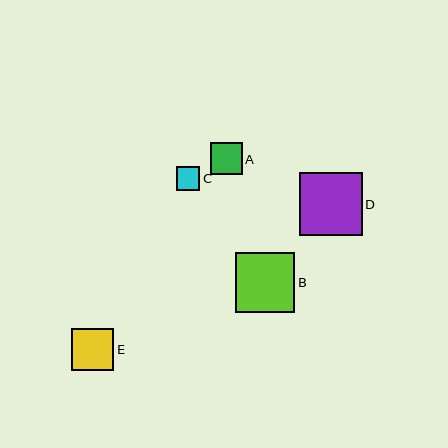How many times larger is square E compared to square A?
Square E is approximately 1.3 times the size of square A.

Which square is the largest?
Square D is the largest with a size of approximately 63 pixels.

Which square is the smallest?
Square C is the smallest with a size of approximately 23 pixels.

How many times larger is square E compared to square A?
Square E is approximately 1.3 times the size of square A.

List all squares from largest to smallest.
From largest to smallest: D, B, E, A, C.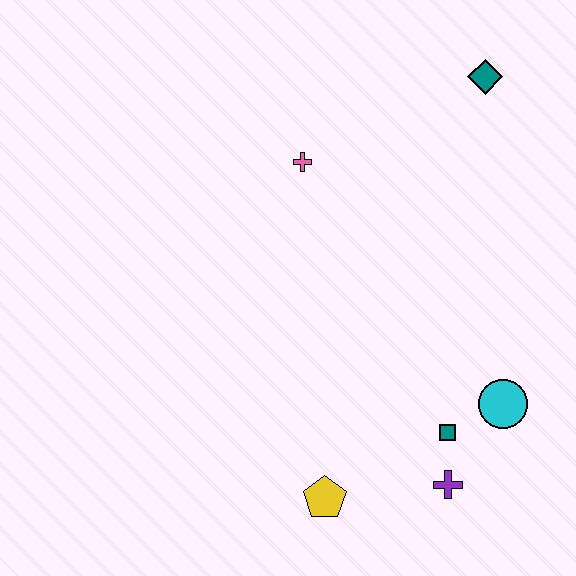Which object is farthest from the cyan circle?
The teal diamond is farthest from the cyan circle.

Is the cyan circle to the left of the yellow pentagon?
No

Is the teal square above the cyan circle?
No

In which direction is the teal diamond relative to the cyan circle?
The teal diamond is above the cyan circle.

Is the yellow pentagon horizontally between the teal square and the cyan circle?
No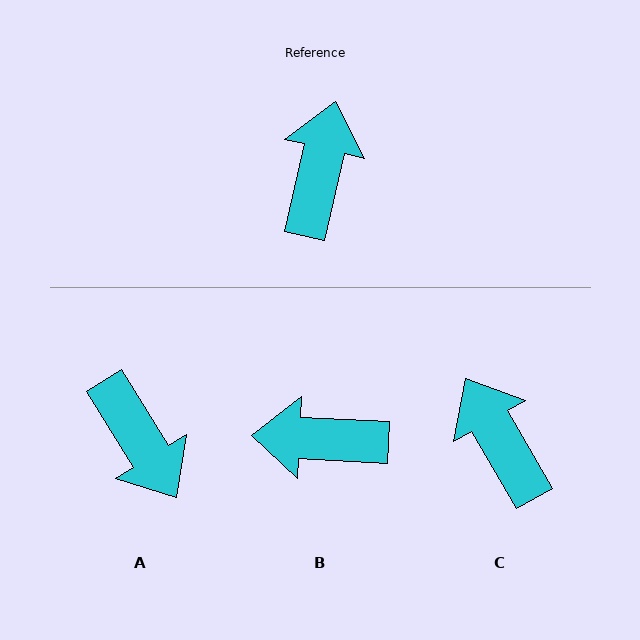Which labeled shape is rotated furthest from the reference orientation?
A, about 135 degrees away.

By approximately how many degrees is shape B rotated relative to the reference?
Approximately 100 degrees counter-clockwise.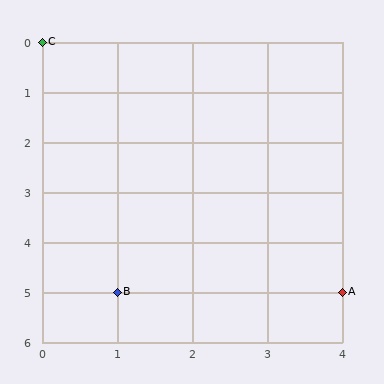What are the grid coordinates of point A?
Point A is at grid coordinates (4, 5).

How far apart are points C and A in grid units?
Points C and A are 4 columns and 5 rows apart (about 6.4 grid units diagonally).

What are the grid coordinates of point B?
Point B is at grid coordinates (1, 5).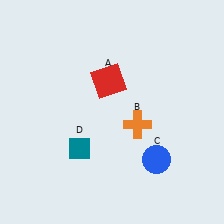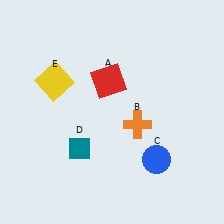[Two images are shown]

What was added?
A yellow square (E) was added in Image 2.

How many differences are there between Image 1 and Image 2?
There is 1 difference between the two images.